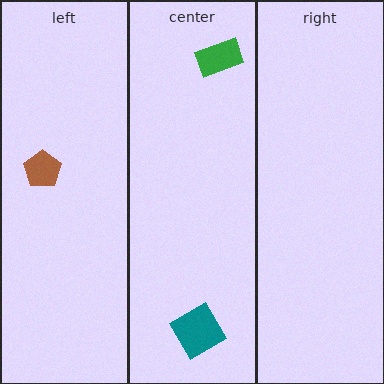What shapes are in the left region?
The brown pentagon.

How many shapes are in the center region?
2.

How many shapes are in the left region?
1.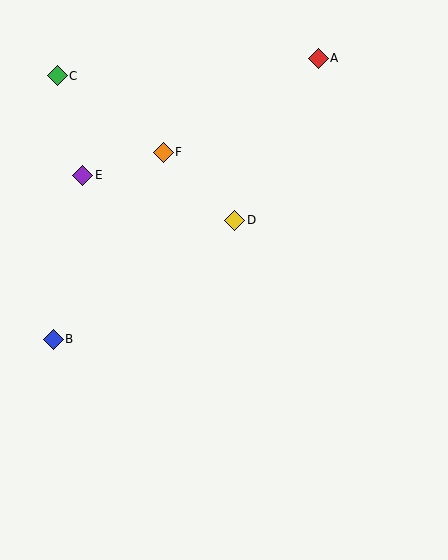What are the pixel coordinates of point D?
Point D is at (235, 220).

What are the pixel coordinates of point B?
Point B is at (53, 339).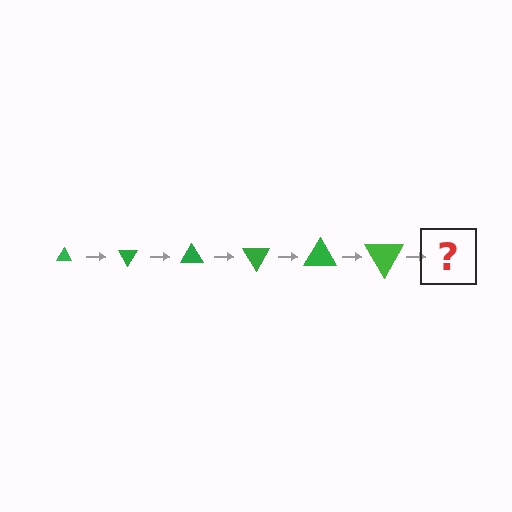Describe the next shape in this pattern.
It should be a triangle, larger than the previous one and rotated 360 degrees from the start.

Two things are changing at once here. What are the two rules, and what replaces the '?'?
The two rules are that the triangle grows larger each step and it rotates 60 degrees each step. The '?' should be a triangle, larger than the previous one and rotated 360 degrees from the start.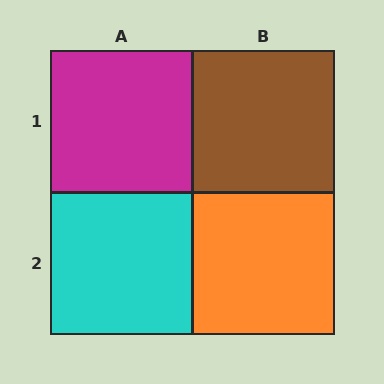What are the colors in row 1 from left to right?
Magenta, brown.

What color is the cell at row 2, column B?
Orange.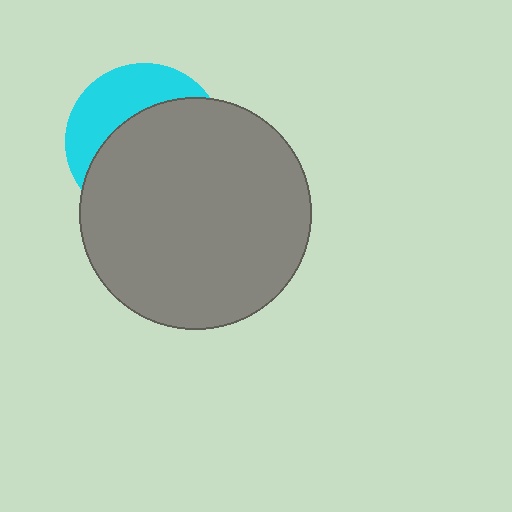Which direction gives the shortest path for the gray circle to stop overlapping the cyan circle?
Moving down gives the shortest separation.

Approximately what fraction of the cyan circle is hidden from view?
Roughly 65% of the cyan circle is hidden behind the gray circle.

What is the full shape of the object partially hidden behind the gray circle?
The partially hidden object is a cyan circle.